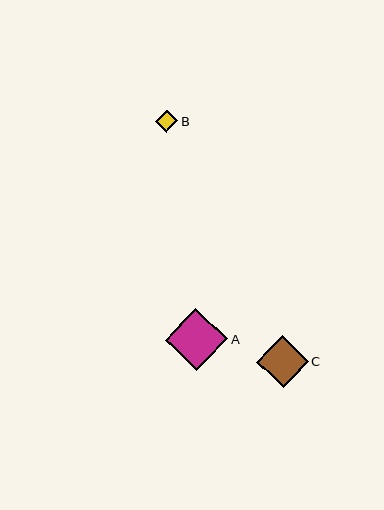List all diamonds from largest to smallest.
From largest to smallest: A, C, B.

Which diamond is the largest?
Diamond A is the largest with a size of approximately 62 pixels.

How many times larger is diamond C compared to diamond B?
Diamond C is approximately 2.3 times the size of diamond B.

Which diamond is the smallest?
Diamond B is the smallest with a size of approximately 22 pixels.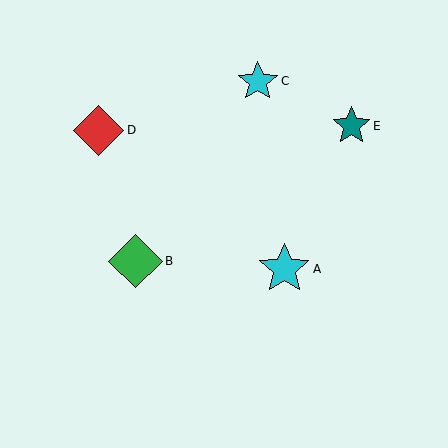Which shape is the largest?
The green diamond (labeled B) is the largest.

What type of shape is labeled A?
Shape A is a cyan star.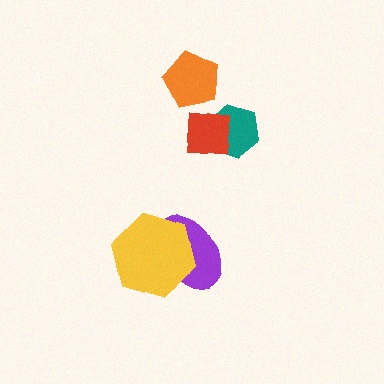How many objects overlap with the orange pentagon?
0 objects overlap with the orange pentagon.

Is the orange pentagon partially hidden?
No, no other shape covers it.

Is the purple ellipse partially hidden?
Yes, it is partially covered by another shape.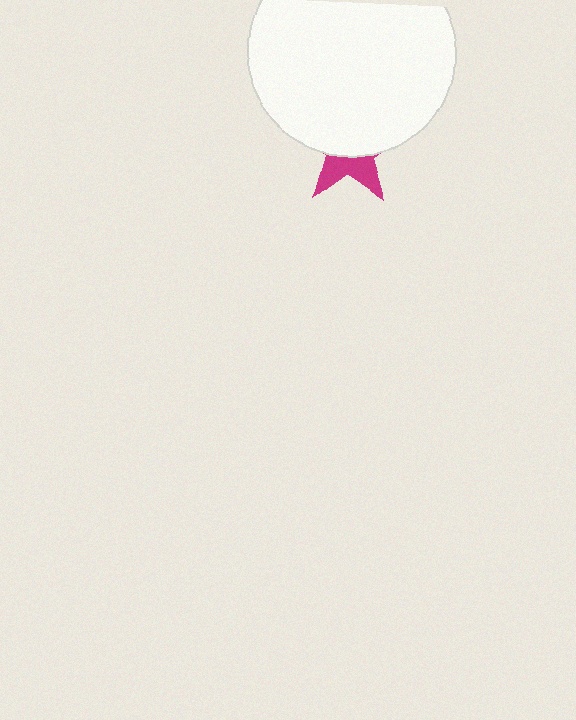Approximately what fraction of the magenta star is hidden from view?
Roughly 63% of the magenta star is hidden behind the white circle.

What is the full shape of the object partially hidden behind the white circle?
The partially hidden object is a magenta star.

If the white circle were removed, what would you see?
You would see the complete magenta star.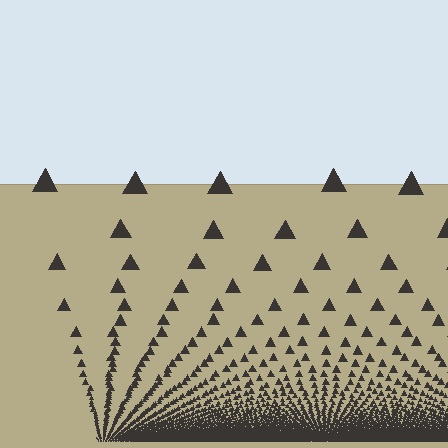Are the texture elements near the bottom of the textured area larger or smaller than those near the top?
Smaller. The gradient is inverted — elements near the bottom are smaller and denser.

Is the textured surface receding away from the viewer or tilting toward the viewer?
The surface appears to tilt toward the viewer. Texture elements get larger and sparser toward the top.